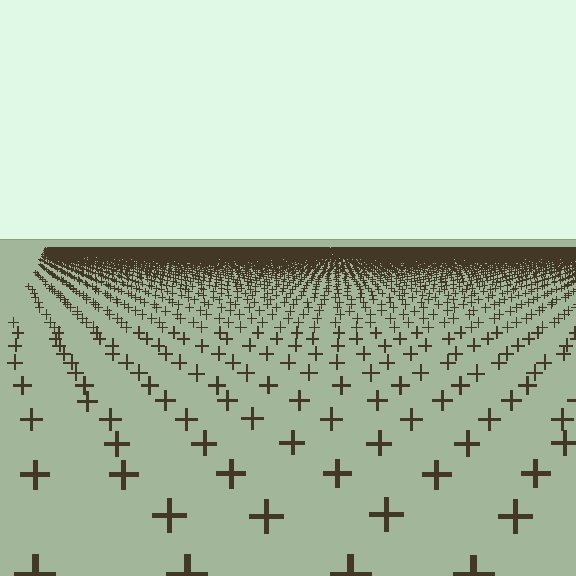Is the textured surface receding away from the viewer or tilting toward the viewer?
The surface is receding away from the viewer. Texture elements get smaller and denser toward the top.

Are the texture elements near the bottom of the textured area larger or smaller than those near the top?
Larger. Near the bottom, elements are closer to the viewer and appear at a bigger on-screen size.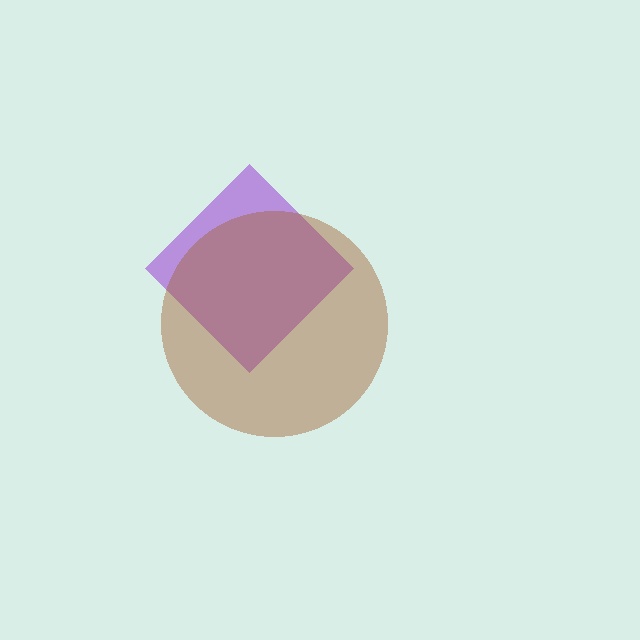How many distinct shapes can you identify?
There are 2 distinct shapes: a purple diamond, a brown circle.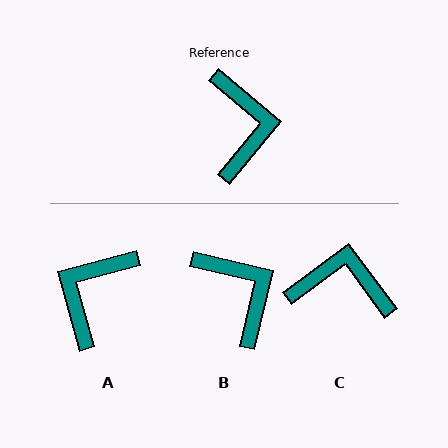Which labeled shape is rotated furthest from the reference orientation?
A, about 145 degrees away.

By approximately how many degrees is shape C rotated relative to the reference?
Approximately 76 degrees counter-clockwise.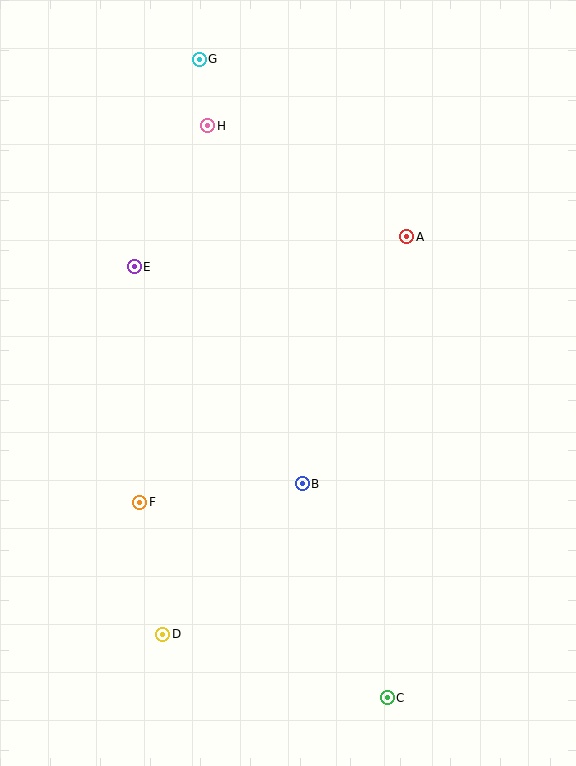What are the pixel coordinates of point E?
Point E is at (134, 267).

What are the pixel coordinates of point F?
Point F is at (140, 502).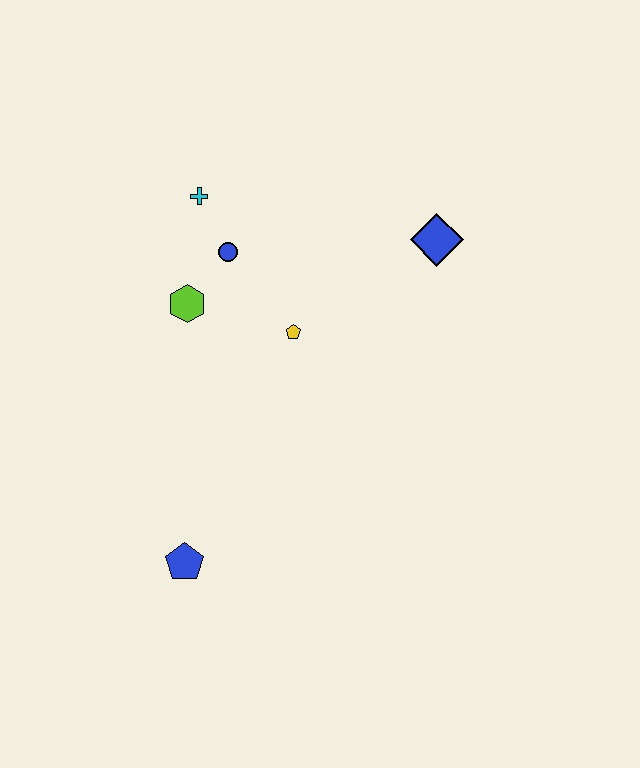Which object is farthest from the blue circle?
The blue pentagon is farthest from the blue circle.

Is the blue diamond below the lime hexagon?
No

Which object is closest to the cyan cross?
The blue circle is closest to the cyan cross.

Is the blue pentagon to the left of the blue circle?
Yes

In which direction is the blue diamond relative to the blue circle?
The blue diamond is to the right of the blue circle.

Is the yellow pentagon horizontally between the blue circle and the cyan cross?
No